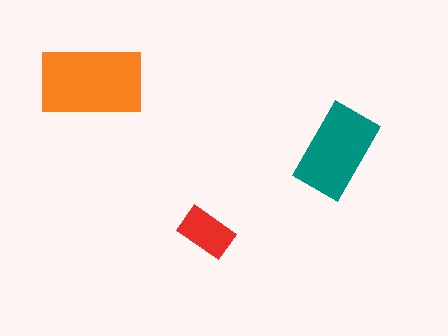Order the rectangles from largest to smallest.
the orange one, the teal one, the red one.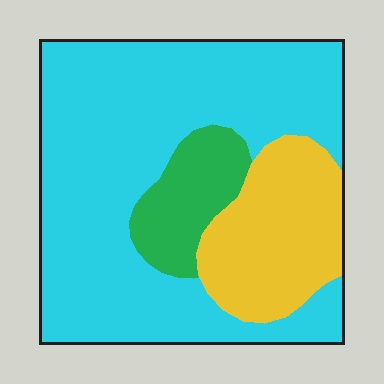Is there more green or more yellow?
Yellow.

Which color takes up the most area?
Cyan, at roughly 65%.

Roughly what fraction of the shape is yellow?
Yellow takes up about one fifth (1/5) of the shape.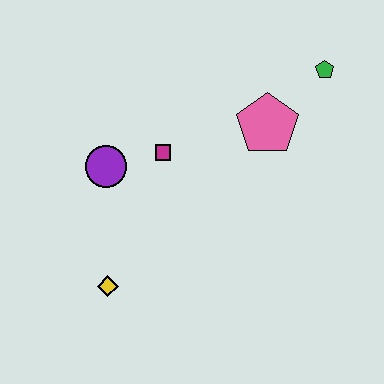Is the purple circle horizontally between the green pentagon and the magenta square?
No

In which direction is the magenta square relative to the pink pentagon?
The magenta square is to the left of the pink pentagon.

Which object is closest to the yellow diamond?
The purple circle is closest to the yellow diamond.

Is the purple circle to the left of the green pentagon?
Yes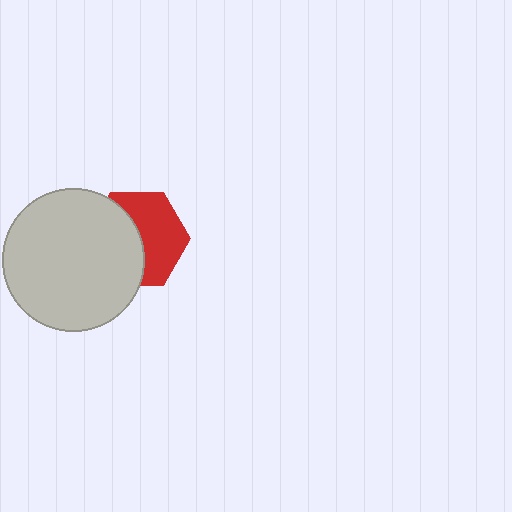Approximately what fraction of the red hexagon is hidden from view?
Roughly 48% of the red hexagon is hidden behind the light gray circle.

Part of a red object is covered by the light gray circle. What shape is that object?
It is a hexagon.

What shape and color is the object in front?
The object in front is a light gray circle.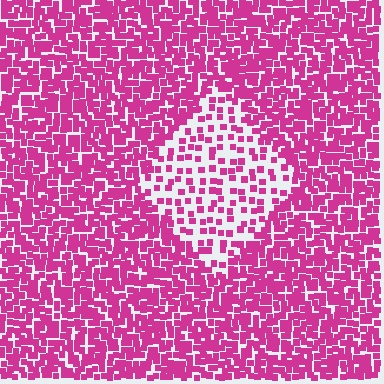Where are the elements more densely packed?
The elements are more densely packed outside the diamond boundary.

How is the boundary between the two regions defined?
The boundary is defined by a change in element density (approximately 2.4x ratio). All elements are the same color, size, and shape.